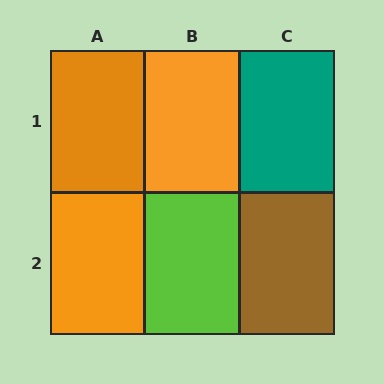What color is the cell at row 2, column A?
Orange.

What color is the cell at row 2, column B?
Lime.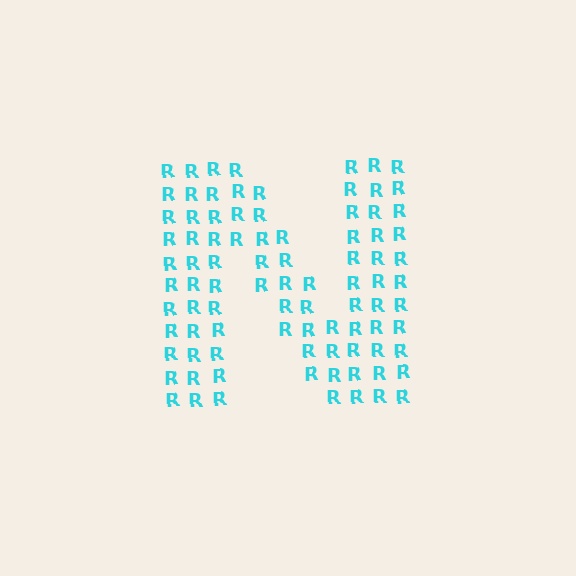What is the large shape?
The large shape is the letter N.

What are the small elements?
The small elements are letter R's.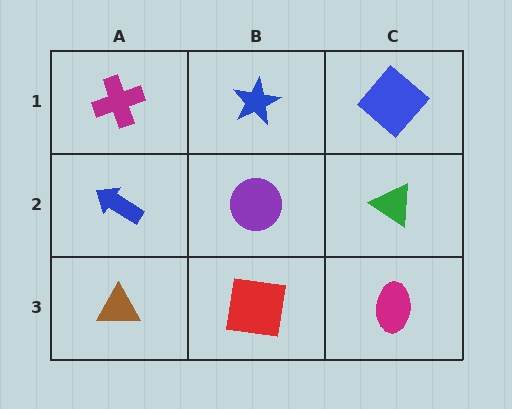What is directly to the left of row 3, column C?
A red square.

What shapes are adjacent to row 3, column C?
A green triangle (row 2, column C), a red square (row 3, column B).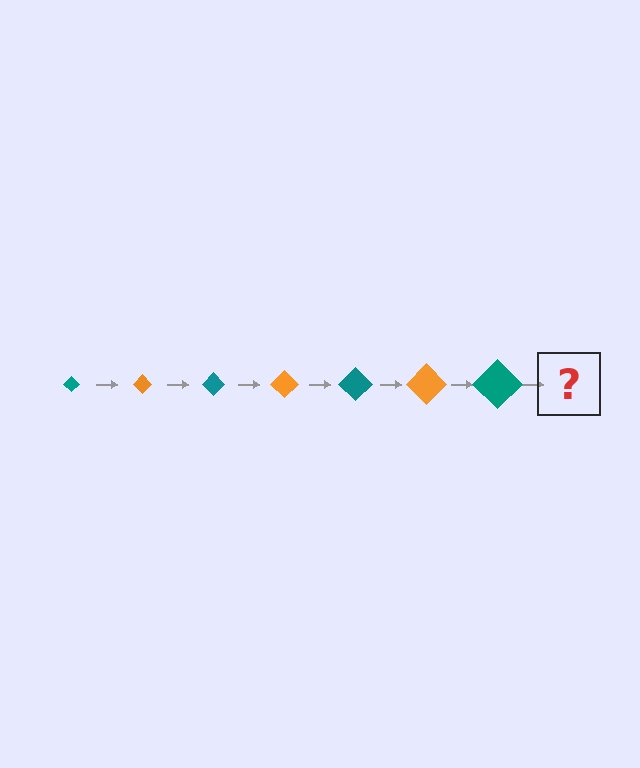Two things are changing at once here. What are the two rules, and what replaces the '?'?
The two rules are that the diamond grows larger each step and the color cycles through teal and orange. The '?' should be an orange diamond, larger than the previous one.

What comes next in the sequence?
The next element should be an orange diamond, larger than the previous one.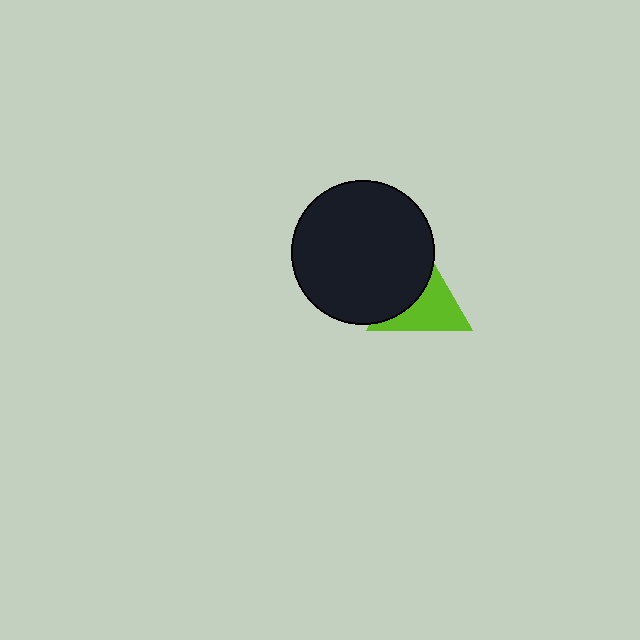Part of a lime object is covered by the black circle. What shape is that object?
It is a triangle.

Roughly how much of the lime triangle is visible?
About half of it is visible (roughly 56%).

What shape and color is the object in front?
The object in front is a black circle.